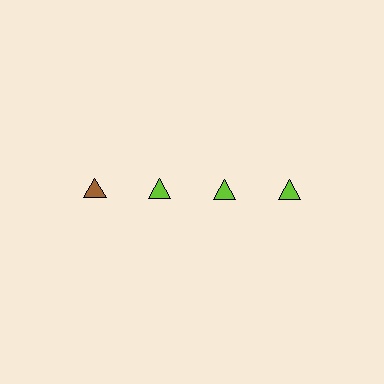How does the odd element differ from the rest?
It has a different color: brown instead of lime.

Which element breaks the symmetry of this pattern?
The brown triangle in the top row, leftmost column breaks the symmetry. All other shapes are lime triangles.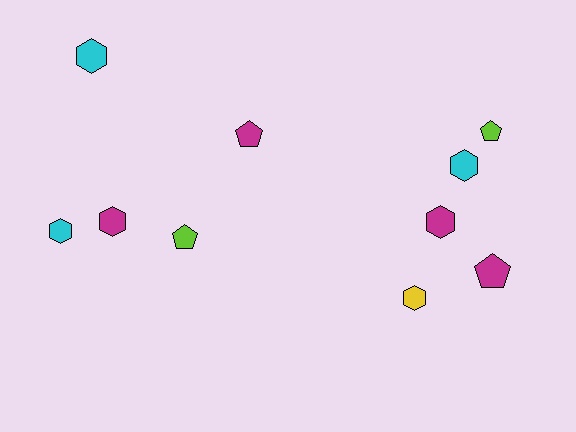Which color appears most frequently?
Magenta, with 4 objects.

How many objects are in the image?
There are 10 objects.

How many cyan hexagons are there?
There are 3 cyan hexagons.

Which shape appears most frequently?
Hexagon, with 6 objects.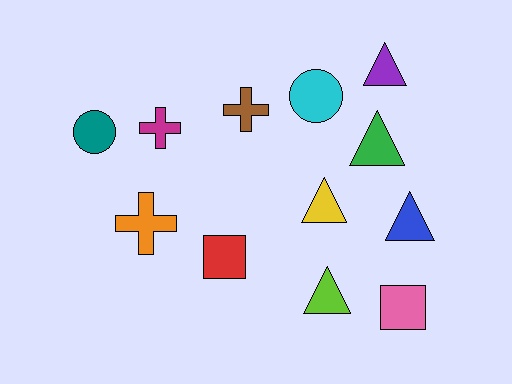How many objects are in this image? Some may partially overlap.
There are 12 objects.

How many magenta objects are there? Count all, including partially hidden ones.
There is 1 magenta object.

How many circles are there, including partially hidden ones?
There are 2 circles.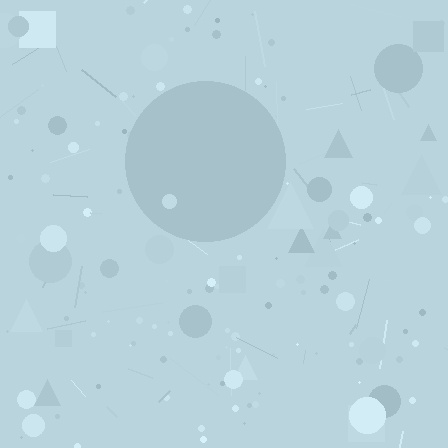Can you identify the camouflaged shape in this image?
The camouflaged shape is a circle.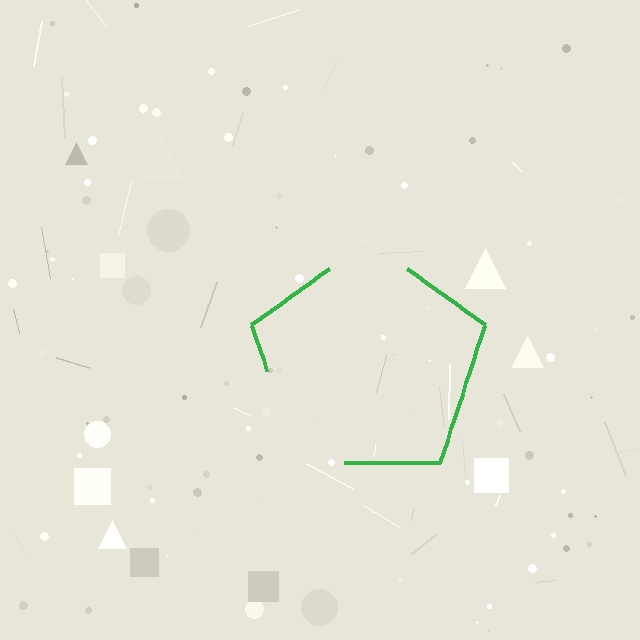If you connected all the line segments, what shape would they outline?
They would outline a pentagon.